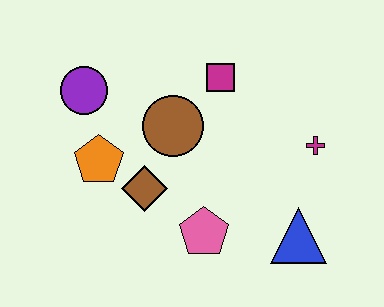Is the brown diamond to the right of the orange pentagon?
Yes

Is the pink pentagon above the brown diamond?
No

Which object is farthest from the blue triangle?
The purple circle is farthest from the blue triangle.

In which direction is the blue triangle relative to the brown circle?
The blue triangle is to the right of the brown circle.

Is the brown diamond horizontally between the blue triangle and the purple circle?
Yes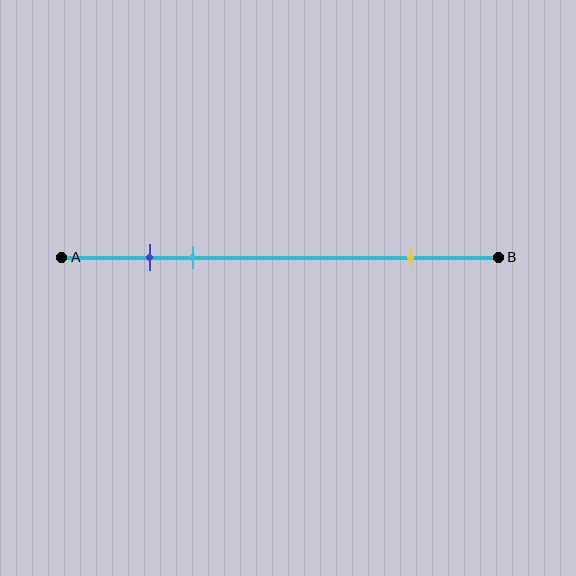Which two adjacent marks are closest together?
The blue and cyan marks are the closest adjacent pair.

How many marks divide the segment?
There are 3 marks dividing the segment.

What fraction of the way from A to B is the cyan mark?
The cyan mark is approximately 30% (0.3) of the way from A to B.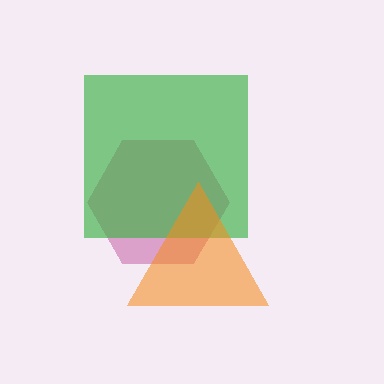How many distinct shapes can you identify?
There are 3 distinct shapes: a magenta hexagon, a green square, an orange triangle.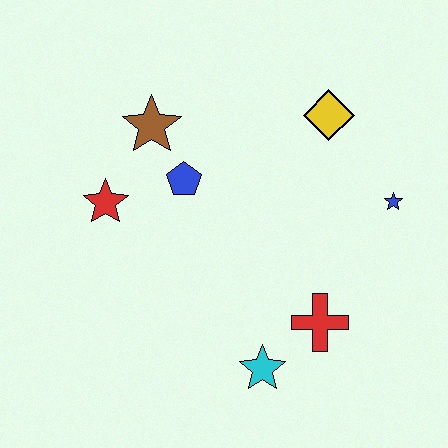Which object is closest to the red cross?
The cyan star is closest to the red cross.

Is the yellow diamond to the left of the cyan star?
No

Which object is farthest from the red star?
The blue star is farthest from the red star.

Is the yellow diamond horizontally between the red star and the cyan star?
No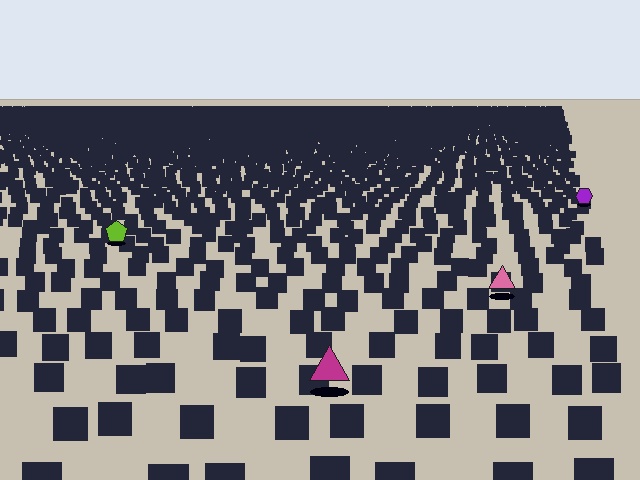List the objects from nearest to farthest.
From nearest to farthest: the magenta triangle, the pink triangle, the lime pentagon, the purple hexagon.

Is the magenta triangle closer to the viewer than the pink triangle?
Yes. The magenta triangle is closer — you can tell from the texture gradient: the ground texture is coarser near it.